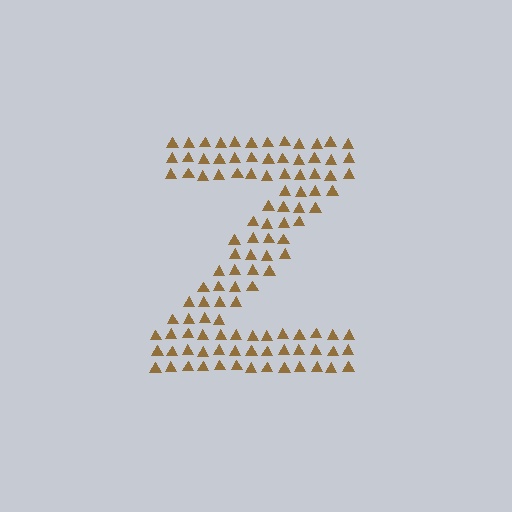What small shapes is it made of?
It is made of small triangles.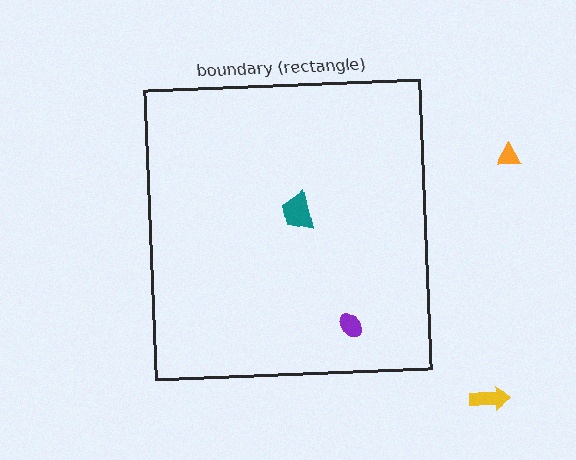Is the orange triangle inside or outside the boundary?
Outside.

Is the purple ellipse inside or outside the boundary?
Inside.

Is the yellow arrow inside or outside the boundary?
Outside.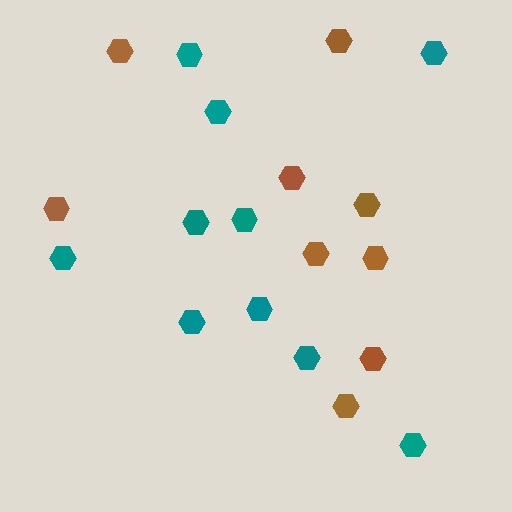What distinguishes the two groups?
There are 2 groups: one group of brown hexagons (9) and one group of teal hexagons (10).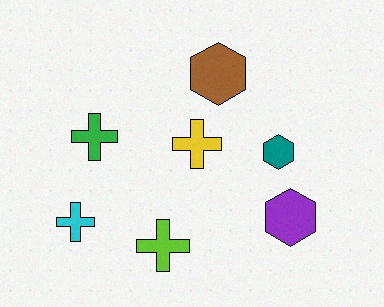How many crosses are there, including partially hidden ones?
There are 4 crosses.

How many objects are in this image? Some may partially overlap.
There are 7 objects.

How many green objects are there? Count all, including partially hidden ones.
There is 1 green object.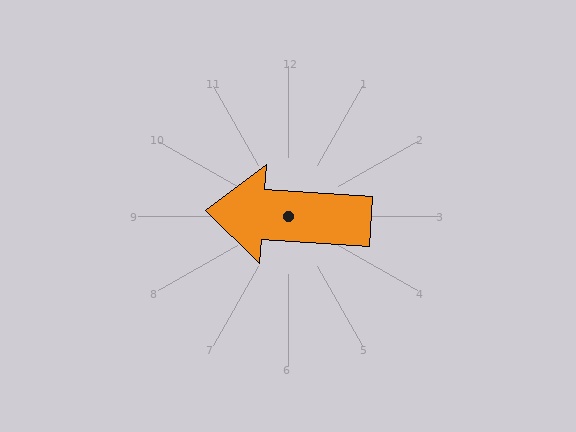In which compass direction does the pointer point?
West.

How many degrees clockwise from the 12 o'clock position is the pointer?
Approximately 274 degrees.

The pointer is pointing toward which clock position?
Roughly 9 o'clock.